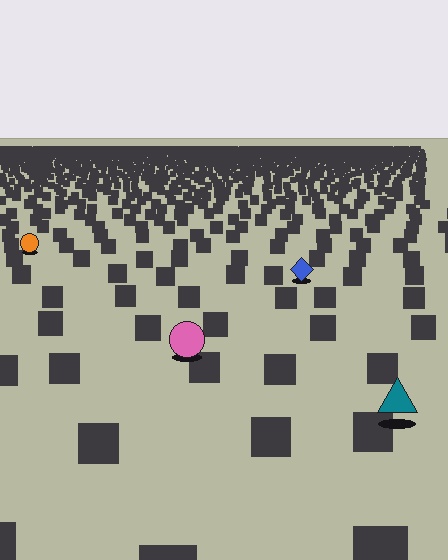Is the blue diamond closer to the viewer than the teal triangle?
No. The teal triangle is closer — you can tell from the texture gradient: the ground texture is coarser near it.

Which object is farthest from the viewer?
The orange circle is farthest from the viewer. It appears smaller and the ground texture around it is denser.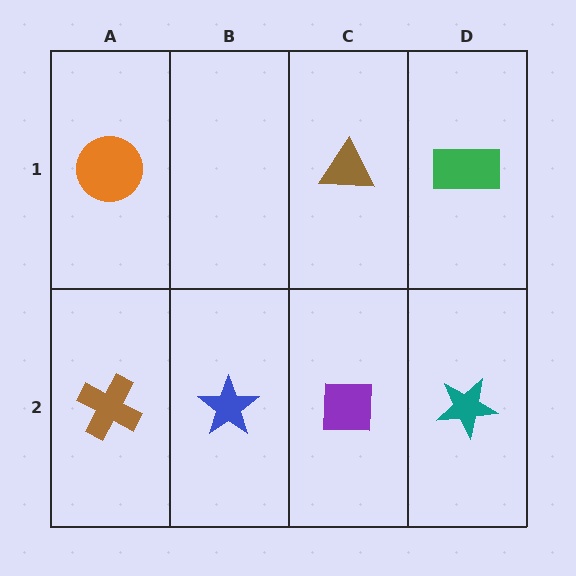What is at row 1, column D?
A green rectangle.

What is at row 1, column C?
A brown triangle.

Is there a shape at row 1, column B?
No, that cell is empty.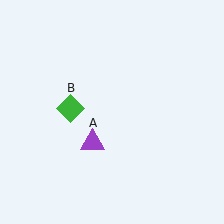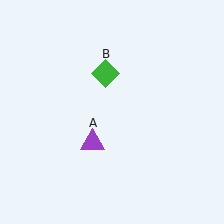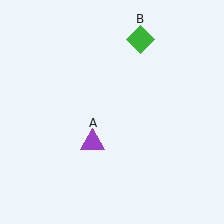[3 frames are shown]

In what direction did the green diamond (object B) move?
The green diamond (object B) moved up and to the right.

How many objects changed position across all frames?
1 object changed position: green diamond (object B).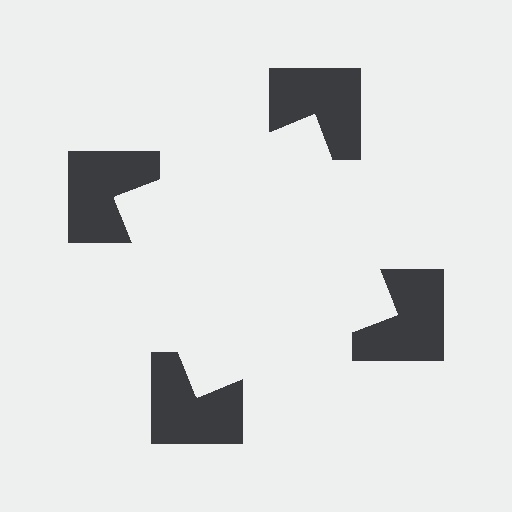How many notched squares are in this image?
There are 4 — one at each vertex of the illusory square.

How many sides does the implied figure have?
4 sides.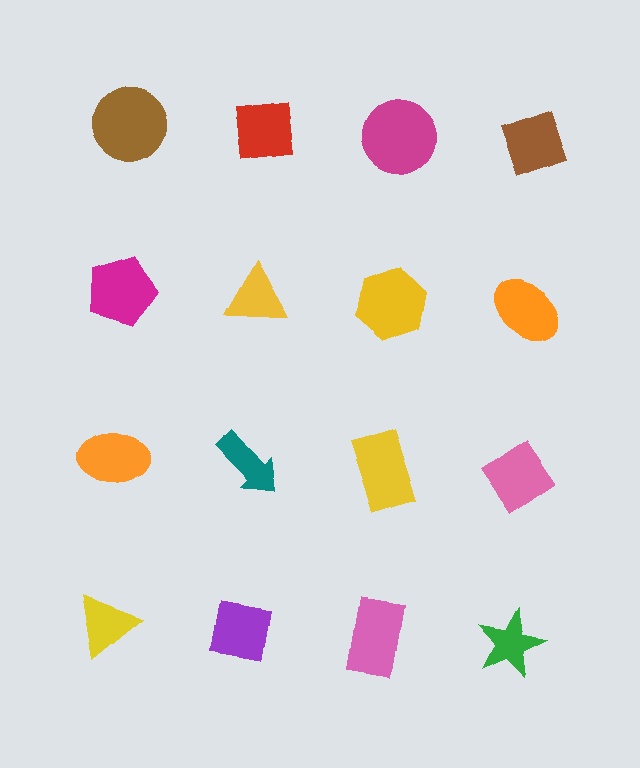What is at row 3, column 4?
A pink diamond.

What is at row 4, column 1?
A yellow triangle.